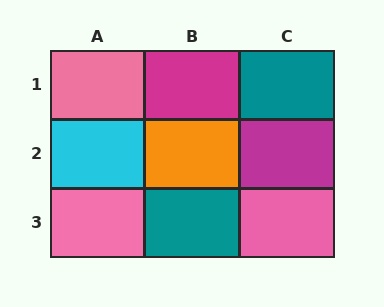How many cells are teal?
2 cells are teal.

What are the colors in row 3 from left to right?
Pink, teal, pink.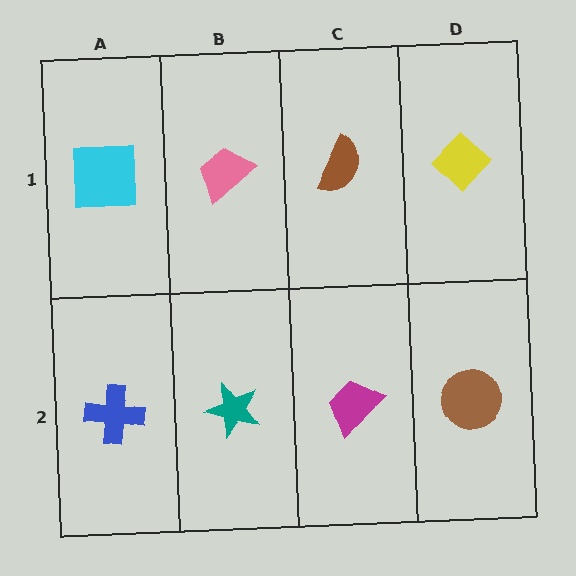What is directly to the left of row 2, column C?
A teal star.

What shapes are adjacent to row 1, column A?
A blue cross (row 2, column A), a pink trapezoid (row 1, column B).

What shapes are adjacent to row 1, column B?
A teal star (row 2, column B), a cyan square (row 1, column A), a brown semicircle (row 1, column C).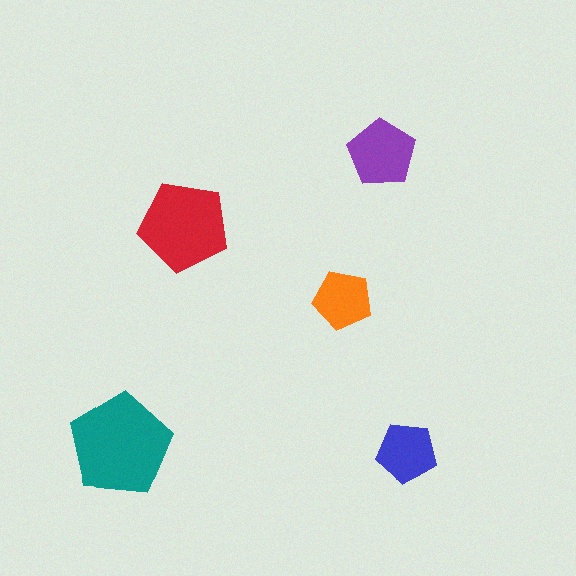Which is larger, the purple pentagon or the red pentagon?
The red one.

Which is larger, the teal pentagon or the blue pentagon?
The teal one.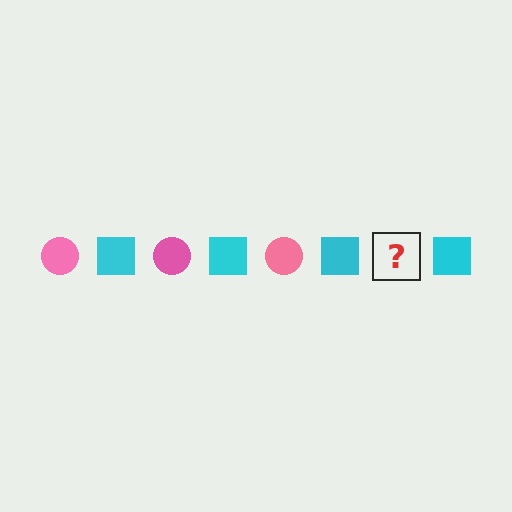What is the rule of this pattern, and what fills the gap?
The rule is that the pattern alternates between pink circle and cyan square. The gap should be filled with a pink circle.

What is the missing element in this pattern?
The missing element is a pink circle.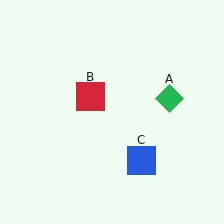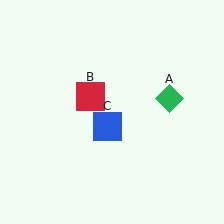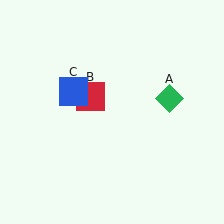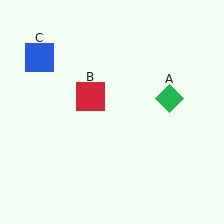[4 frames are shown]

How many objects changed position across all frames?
1 object changed position: blue square (object C).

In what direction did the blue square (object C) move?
The blue square (object C) moved up and to the left.